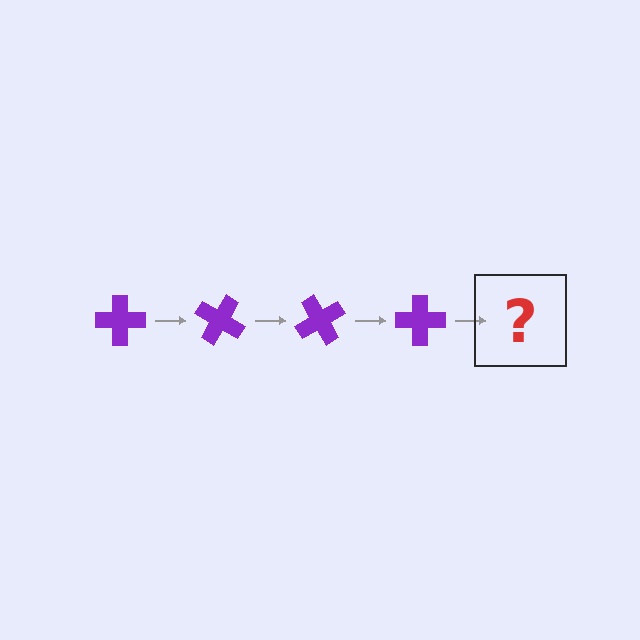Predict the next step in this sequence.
The next step is a purple cross rotated 120 degrees.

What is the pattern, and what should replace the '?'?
The pattern is that the cross rotates 30 degrees each step. The '?' should be a purple cross rotated 120 degrees.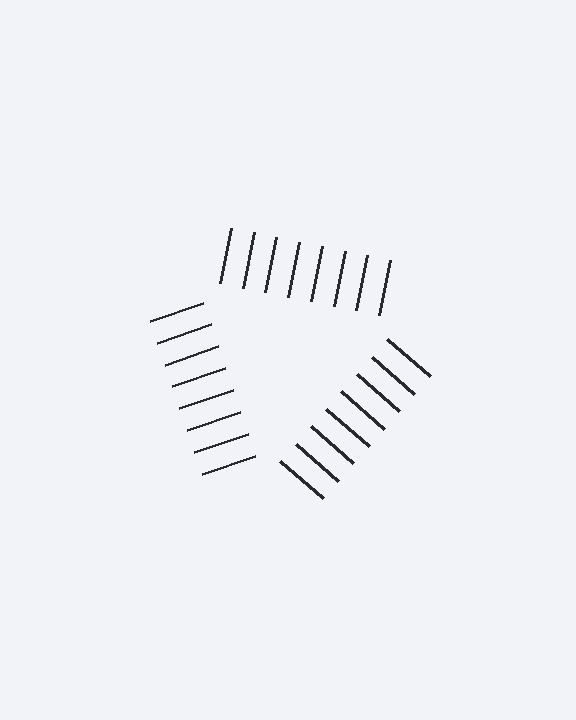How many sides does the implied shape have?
3 sides — the line-ends trace a triangle.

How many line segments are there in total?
24 — 8 along each of the 3 edges.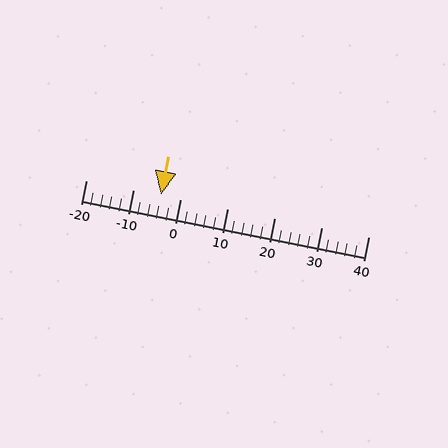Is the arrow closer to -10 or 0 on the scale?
The arrow is closer to 0.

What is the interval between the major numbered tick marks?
The major tick marks are spaced 10 units apart.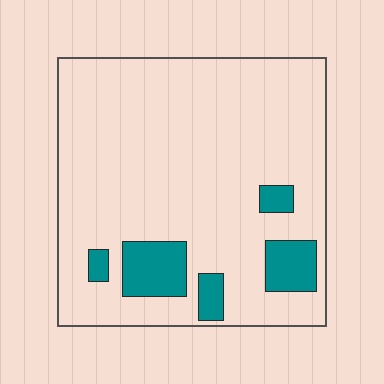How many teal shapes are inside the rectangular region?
5.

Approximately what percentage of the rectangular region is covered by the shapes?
Approximately 15%.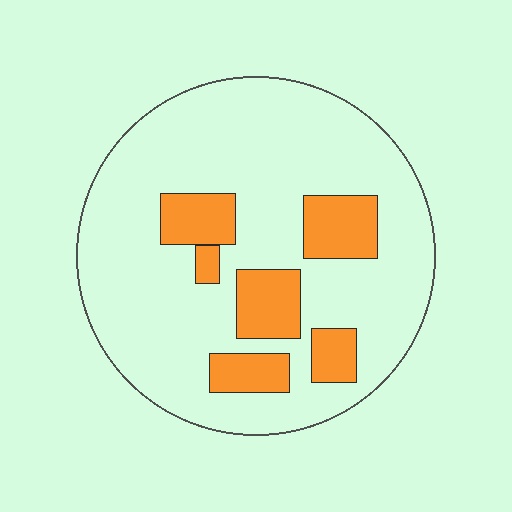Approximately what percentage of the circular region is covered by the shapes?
Approximately 20%.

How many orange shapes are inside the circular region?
6.